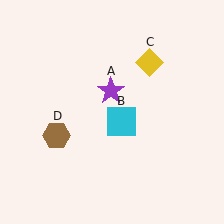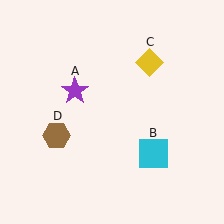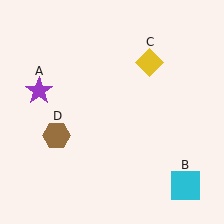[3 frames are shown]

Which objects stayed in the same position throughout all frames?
Yellow diamond (object C) and brown hexagon (object D) remained stationary.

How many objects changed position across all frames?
2 objects changed position: purple star (object A), cyan square (object B).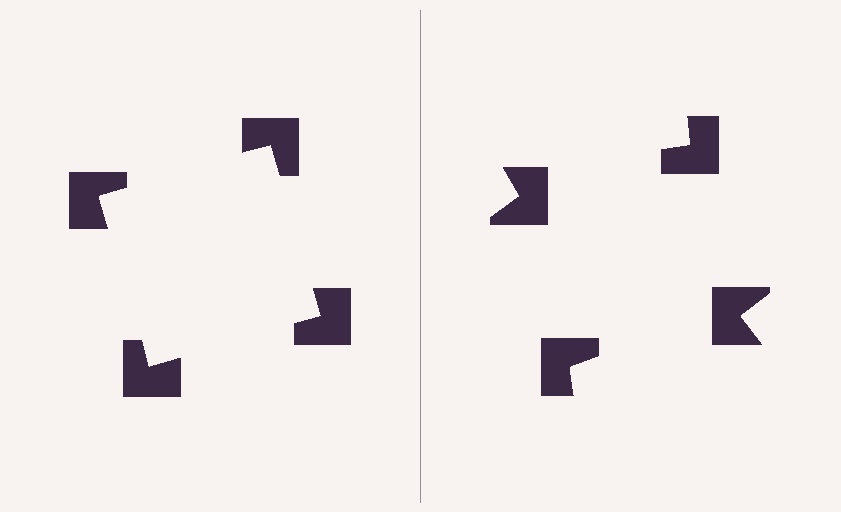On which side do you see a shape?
An illusory square appears on the left side. On the right side the wedge cuts are rotated, so no coherent shape forms.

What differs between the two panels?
The notched squares are positioned identically on both sides; only the wedge orientations differ. On the left they align to a square; on the right they are misaligned.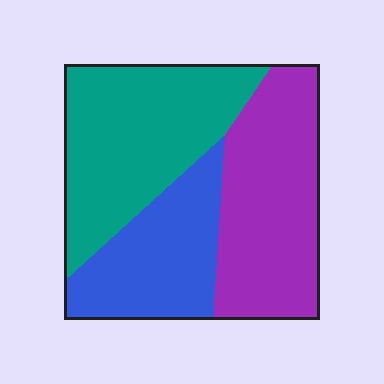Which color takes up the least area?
Blue, at roughly 25%.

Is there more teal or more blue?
Teal.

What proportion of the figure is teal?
Teal covers 38% of the figure.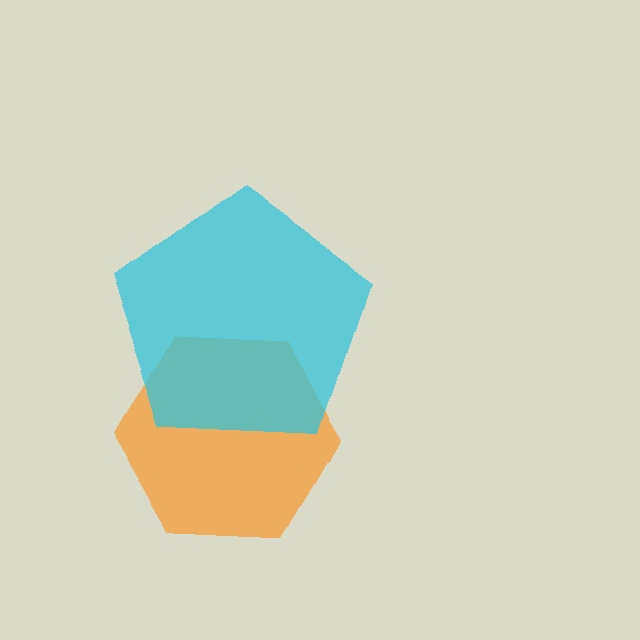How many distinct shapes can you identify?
There are 2 distinct shapes: an orange hexagon, a cyan pentagon.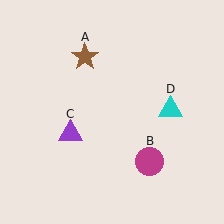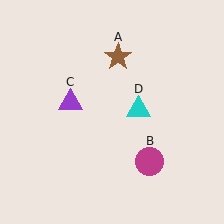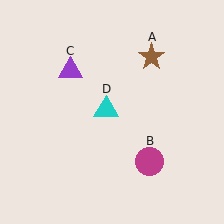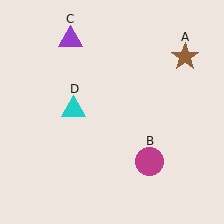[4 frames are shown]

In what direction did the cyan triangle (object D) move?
The cyan triangle (object D) moved left.